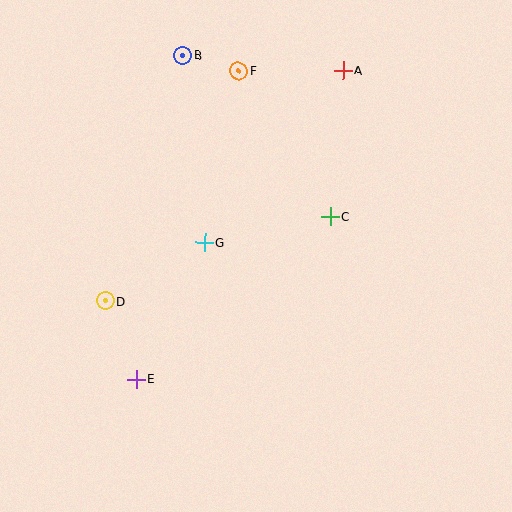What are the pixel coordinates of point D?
Point D is at (105, 301).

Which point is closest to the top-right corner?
Point A is closest to the top-right corner.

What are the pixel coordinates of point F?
Point F is at (238, 71).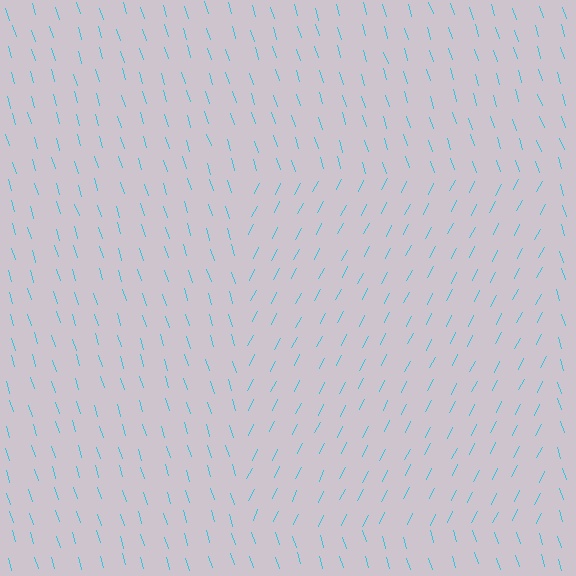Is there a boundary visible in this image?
Yes, there is a texture boundary formed by a change in line orientation.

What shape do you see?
I see a rectangle.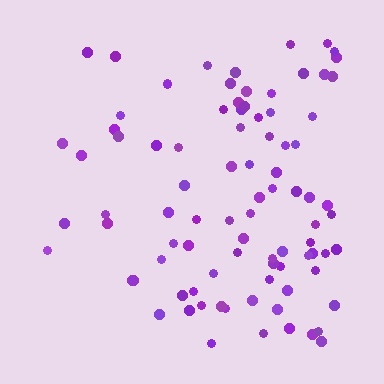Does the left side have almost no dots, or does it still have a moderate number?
Still a moderate number, just noticeably fewer than the right.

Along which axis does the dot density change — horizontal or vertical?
Horizontal.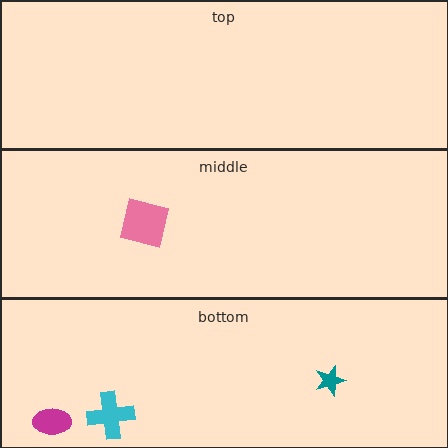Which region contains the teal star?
The bottom region.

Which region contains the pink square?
The middle region.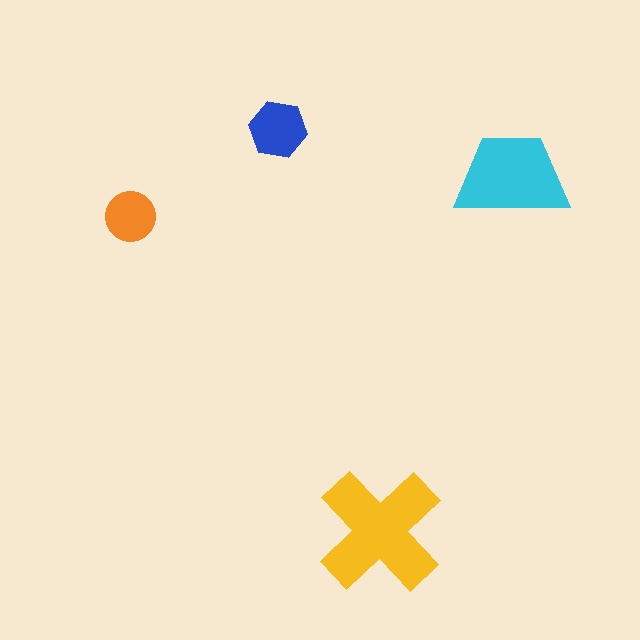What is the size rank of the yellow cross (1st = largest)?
1st.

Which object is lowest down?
The yellow cross is bottommost.